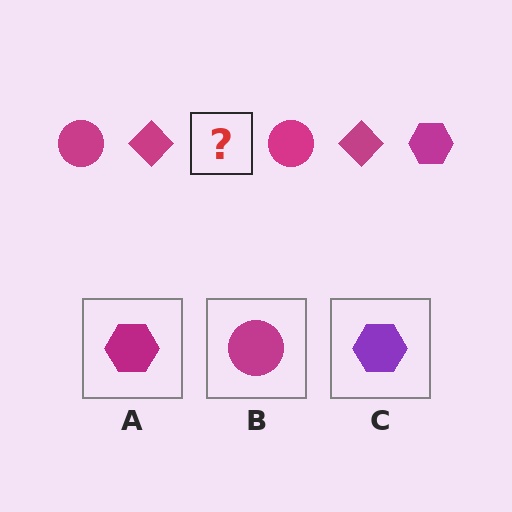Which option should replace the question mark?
Option A.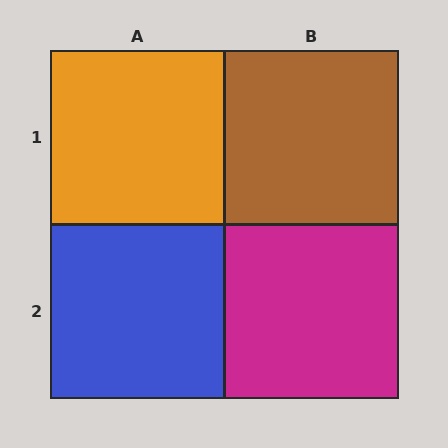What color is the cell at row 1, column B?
Brown.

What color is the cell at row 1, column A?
Orange.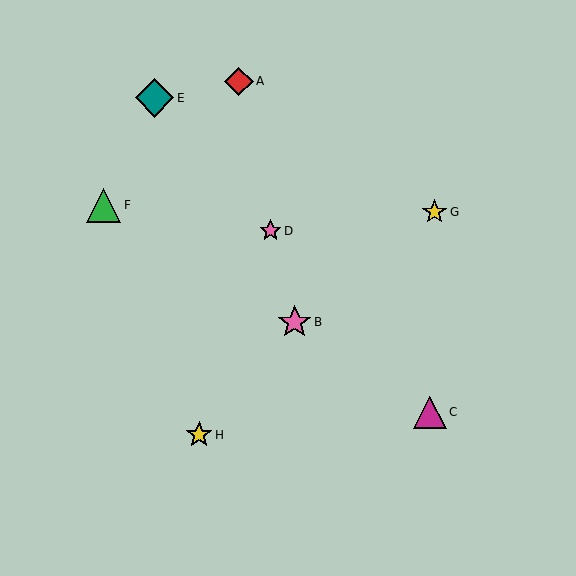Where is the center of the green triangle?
The center of the green triangle is at (104, 205).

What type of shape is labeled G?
Shape G is a yellow star.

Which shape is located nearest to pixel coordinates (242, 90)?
The red diamond (labeled A) at (239, 81) is nearest to that location.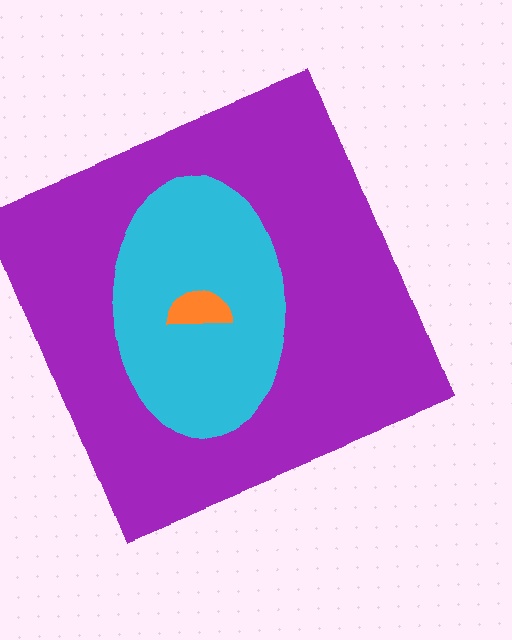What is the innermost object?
The orange semicircle.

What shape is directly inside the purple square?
The cyan ellipse.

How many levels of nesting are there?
3.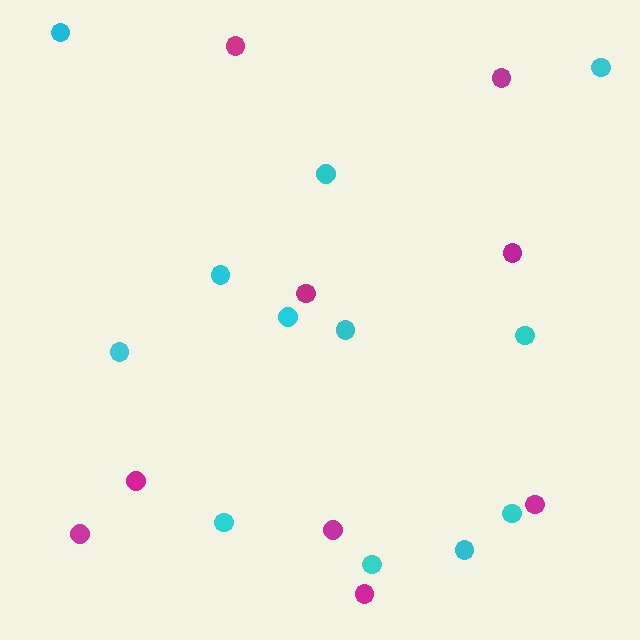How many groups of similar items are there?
There are 2 groups: one group of cyan circles (12) and one group of magenta circles (9).